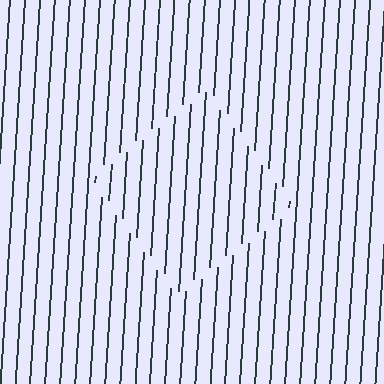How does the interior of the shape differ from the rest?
The interior of the shape contains the same grating, shifted by half a period — the contour is defined by the phase discontinuity where line-ends from the inner and outer gratings abut.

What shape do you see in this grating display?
An illusory square. The interior of the shape contains the same grating, shifted by half a period — the contour is defined by the phase discontinuity where line-ends from the inner and outer gratings abut.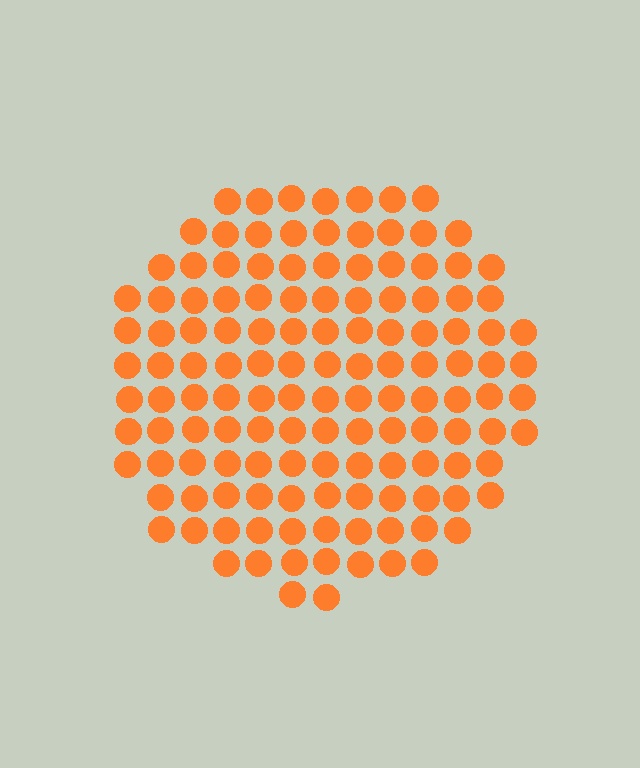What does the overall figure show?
The overall figure shows a circle.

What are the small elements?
The small elements are circles.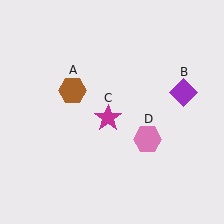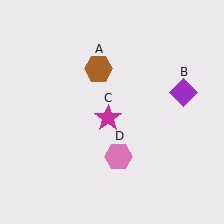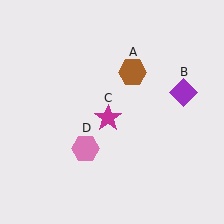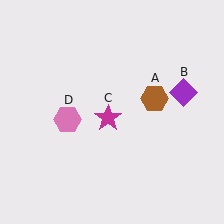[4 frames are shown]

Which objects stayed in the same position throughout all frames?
Purple diamond (object B) and magenta star (object C) remained stationary.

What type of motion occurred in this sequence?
The brown hexagon (object A), pink hexagon (object D) rotated clockwise around the center of the scene.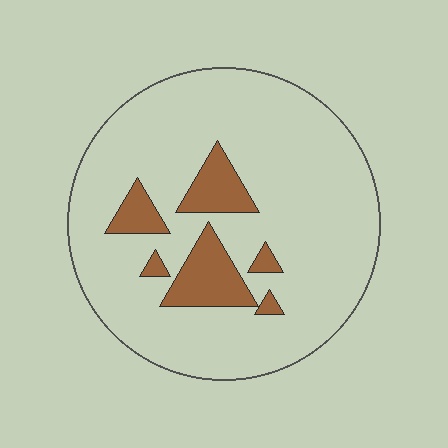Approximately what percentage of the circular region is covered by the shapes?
Approximately 15%.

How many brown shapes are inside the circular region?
6.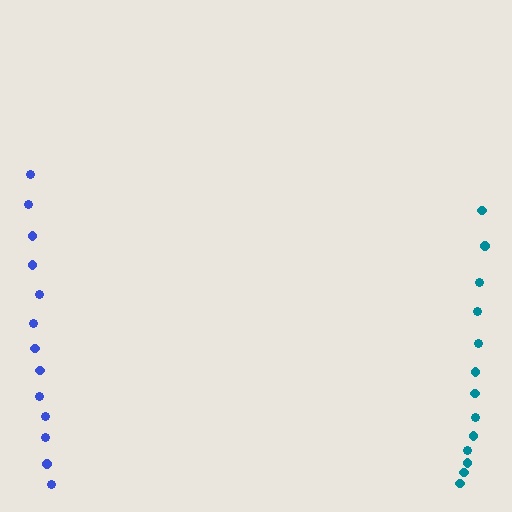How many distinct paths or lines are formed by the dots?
There are 2 distinct paths.